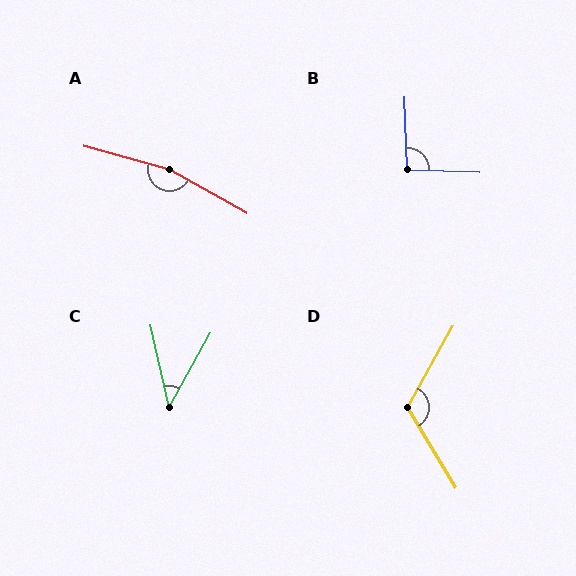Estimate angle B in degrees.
Approximately 94 degrees.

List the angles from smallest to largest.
C (42°), B (94°), D (120°), A (166°).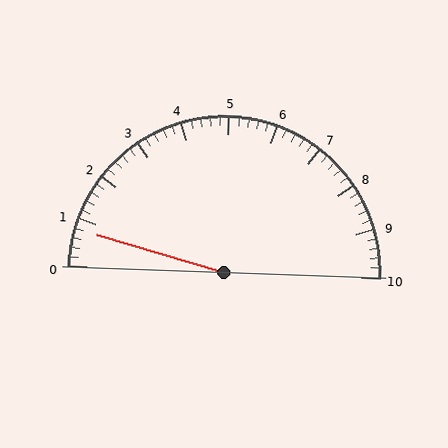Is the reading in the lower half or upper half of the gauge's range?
The reading is in the lower half of the range (0 to 10).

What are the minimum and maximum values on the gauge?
The gauge ranges from 0 to 10.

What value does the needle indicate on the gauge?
The needle indicates approximately 0.8.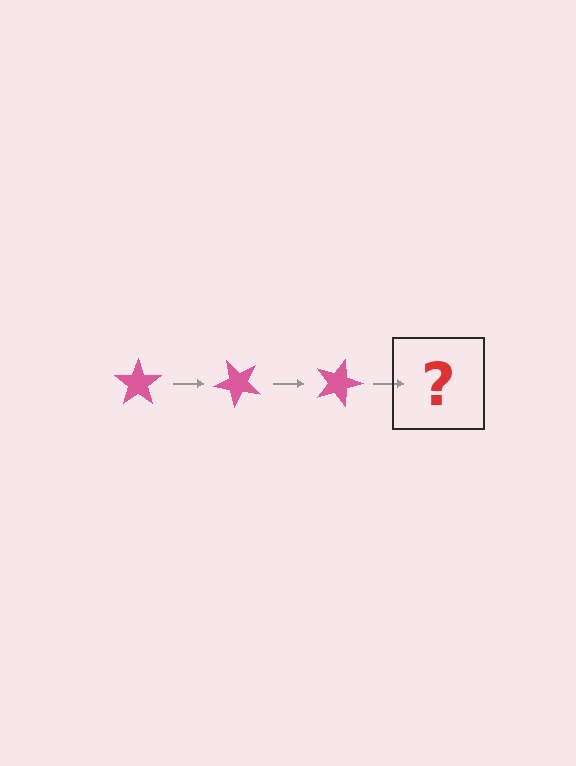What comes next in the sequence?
The next element should be a pink star rotated 135 degrees.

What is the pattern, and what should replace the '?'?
The pattern is that the star rotates 45 degrees each step. The '?' should be a pink star rotated 135 degrees.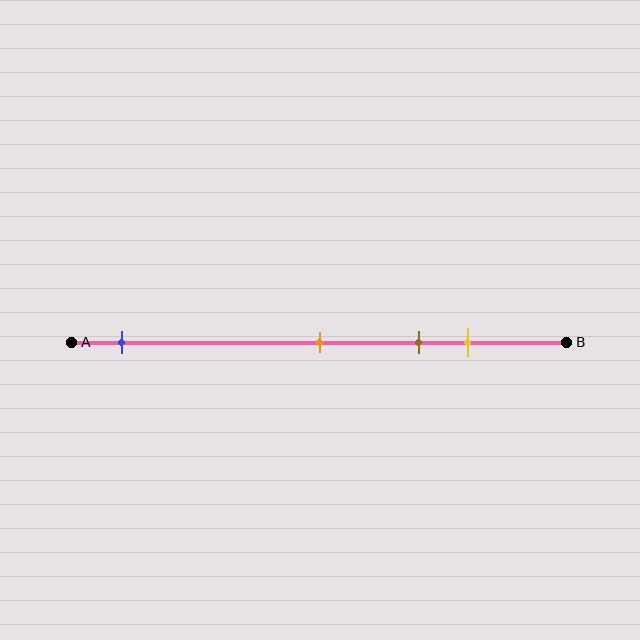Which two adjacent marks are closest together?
The brown and yellow marks are the closest adjacent pair.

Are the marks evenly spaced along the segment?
No, the marks are not evenly spaced.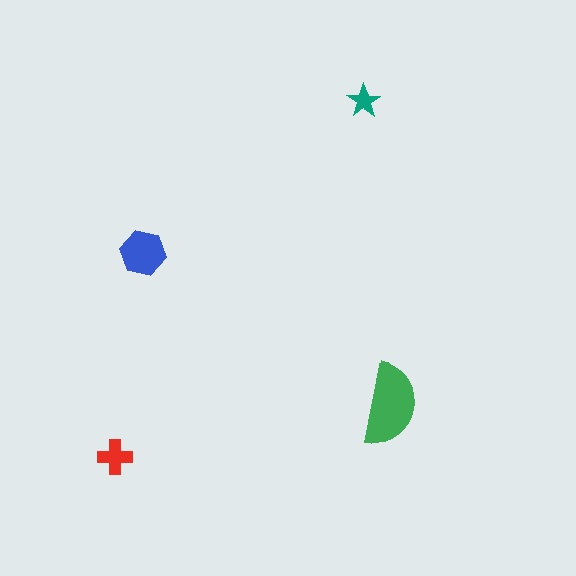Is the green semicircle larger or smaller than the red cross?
Larger.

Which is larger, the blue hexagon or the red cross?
The blue hexagon.